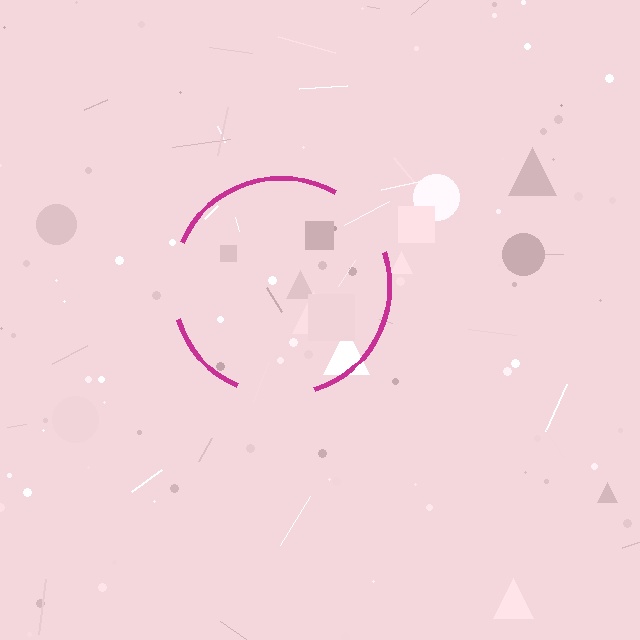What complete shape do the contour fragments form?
The contour fragments form a circle.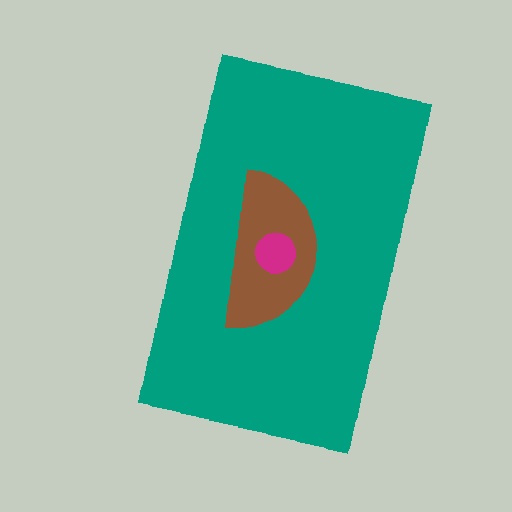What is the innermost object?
The magenta circle.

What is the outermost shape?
The teal rectangle.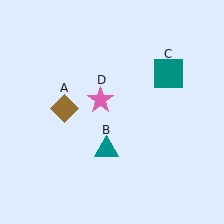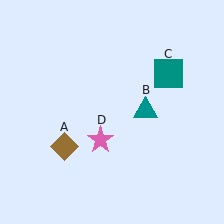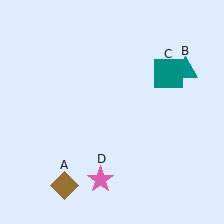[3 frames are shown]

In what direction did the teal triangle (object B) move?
The teal triangle (object B) moved up and to the right.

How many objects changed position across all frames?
3 objects changed position: brown diamond (object A), teal triangle (object B), pink star (object D).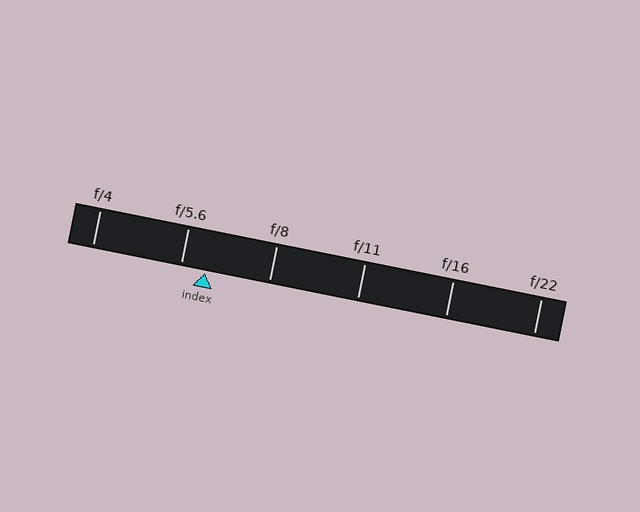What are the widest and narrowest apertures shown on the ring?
The widest aperture shown is f/4 and the narrowest is f/22.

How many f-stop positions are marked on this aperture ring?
There are 6 f-stop positions marked.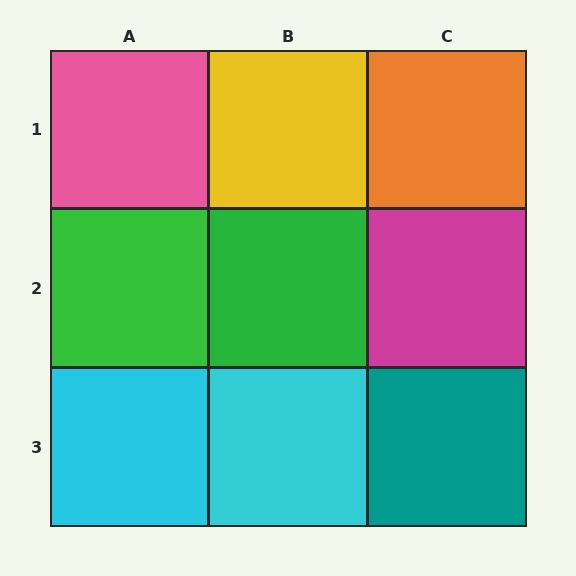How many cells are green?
2 cells are green.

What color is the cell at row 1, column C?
Orange.